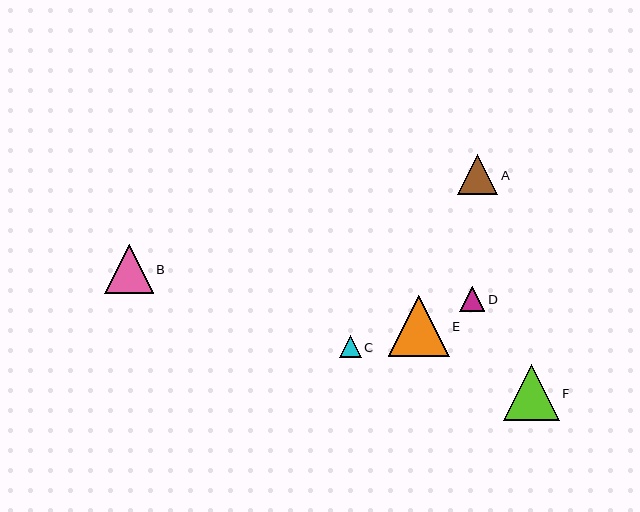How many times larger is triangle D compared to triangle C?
Triangle D is approximately 1.1 times the size of triangle C.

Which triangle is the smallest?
Triangle C is the smallest with a size of approximately 22 pixels.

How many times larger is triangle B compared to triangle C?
Triangle B is approximately 2.2 times the size of triangle C.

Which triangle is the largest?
Triangle E is the largest with a size of approximately 61 pixels.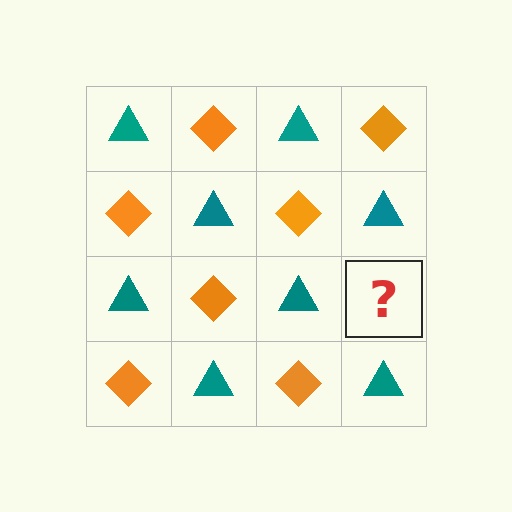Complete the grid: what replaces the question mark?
The question mark should be replaced with an orange diamond.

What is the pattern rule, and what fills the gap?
The rule is that it alternates teal triangle and orange diamond in a checkerboard pattern. The gap should be filled with an orange diamond.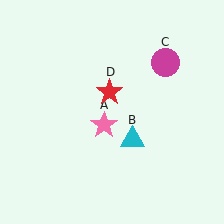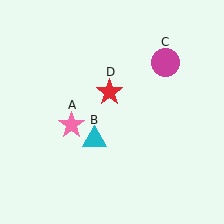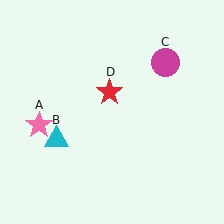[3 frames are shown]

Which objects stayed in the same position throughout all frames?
Magenta circle (object C) and red star (object D) remained stationary.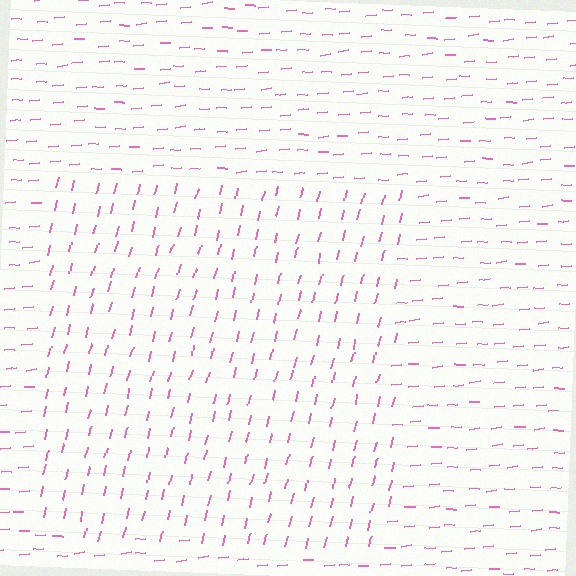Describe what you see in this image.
The image is filled with small pink line segments. A rectangle region in the image has lines oriented differently from the surrounding lines, creating a visible texture boundary.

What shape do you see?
I see a rectangle.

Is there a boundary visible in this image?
Yes, there is a texture boundary formed by a change in line orientation.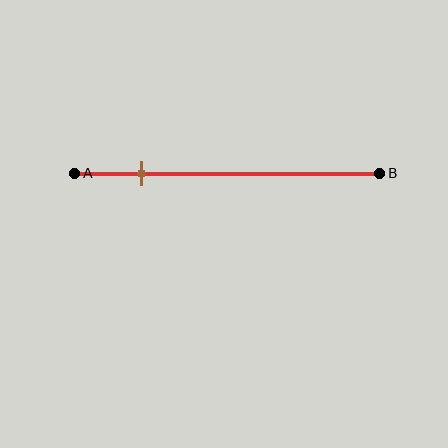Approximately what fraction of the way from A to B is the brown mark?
The brown mark is approximately 20% of the way from A to B.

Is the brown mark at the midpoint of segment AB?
No, the mark is at about 20% from A, not at the 50% midpoint.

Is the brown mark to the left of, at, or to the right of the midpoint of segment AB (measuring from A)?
The brown mark is to the left of the midpoint of segment AB.